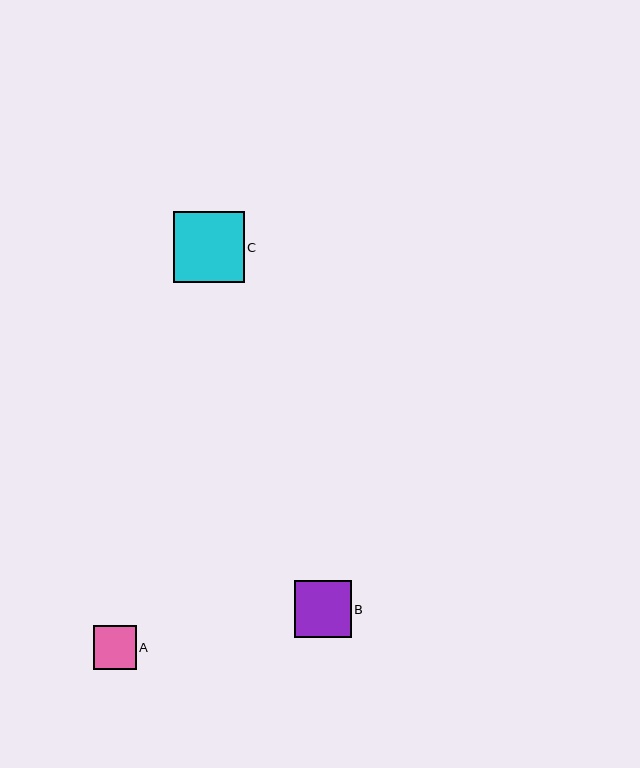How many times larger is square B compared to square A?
Square B is approximately 1.3 times the size of square A.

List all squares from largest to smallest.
From largest to smallest: C, B, A.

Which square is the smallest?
Square A is the smallest with a size of approximately 43 pixels.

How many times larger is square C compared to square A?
Square C is approximately 1.6 times the size of square A.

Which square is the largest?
Square C is the largest with a size of approximately 71 pixels.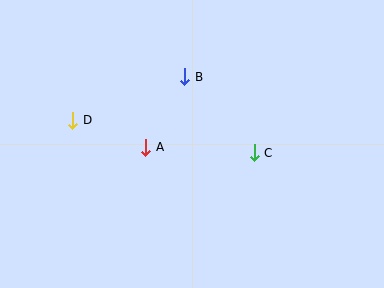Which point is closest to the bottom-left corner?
Point D is closest to the bottom-left corner.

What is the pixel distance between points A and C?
The distance between A and C is 109 pixels.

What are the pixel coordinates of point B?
Point B is at (185, 77).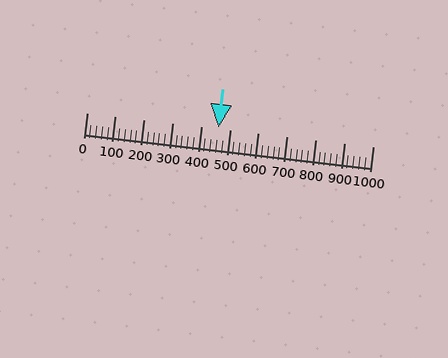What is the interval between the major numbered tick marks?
The major tick marks are spaced 100 units apart.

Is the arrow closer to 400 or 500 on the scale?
The arrow is closer to 500.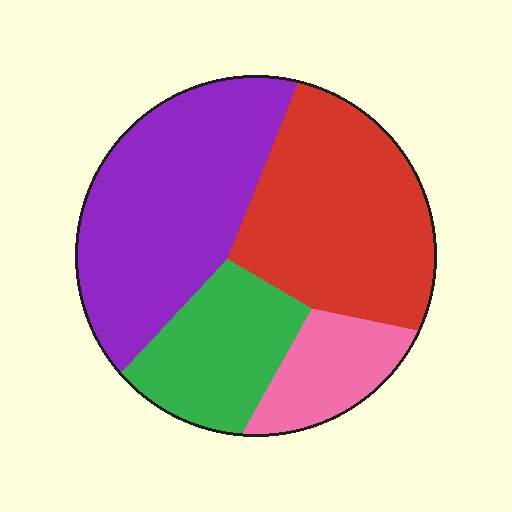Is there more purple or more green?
Purple.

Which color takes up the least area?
Pink, at roughly 10%.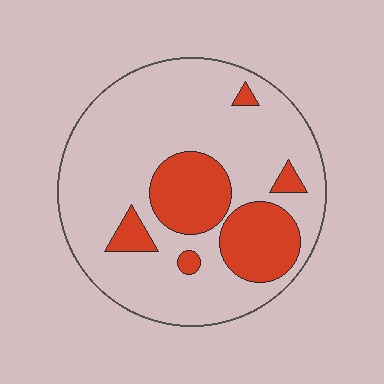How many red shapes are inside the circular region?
6.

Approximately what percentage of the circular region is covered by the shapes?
Approximately 25%.